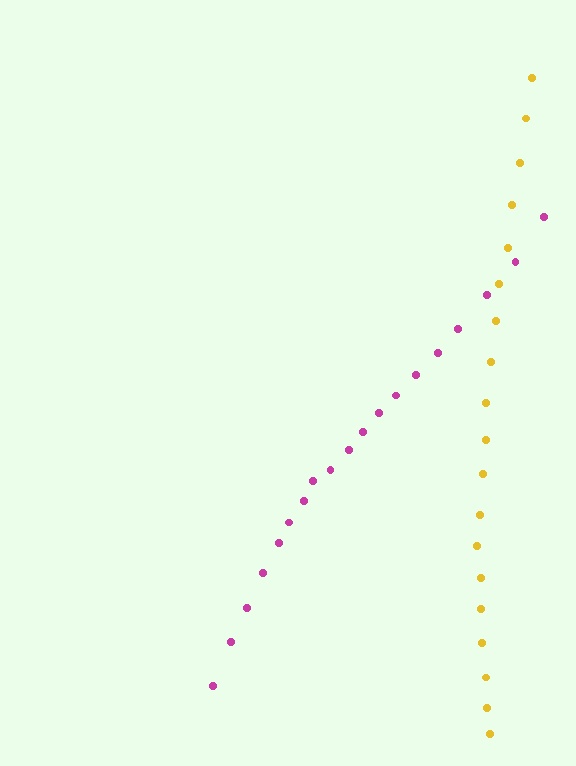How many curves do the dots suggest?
There are 2 distinct paths.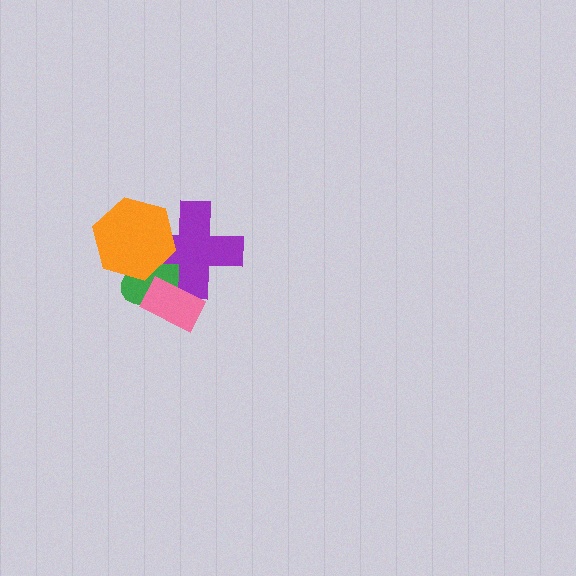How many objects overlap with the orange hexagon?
2 objects overlap with the orange hexagon.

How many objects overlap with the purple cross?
3 objects overlap with the purple cross.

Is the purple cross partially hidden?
Yes, it is partially covered by another shape.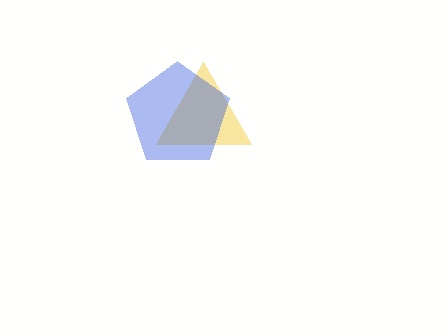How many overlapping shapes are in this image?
There are 2 overlapping shapes in the image.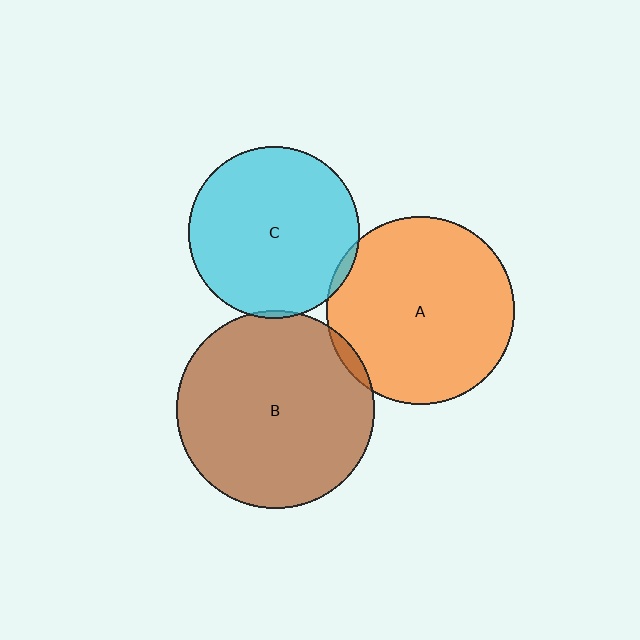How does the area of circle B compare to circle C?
Approximately 1.3 times.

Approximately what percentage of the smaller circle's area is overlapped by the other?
Approximately 5%.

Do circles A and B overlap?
Yes.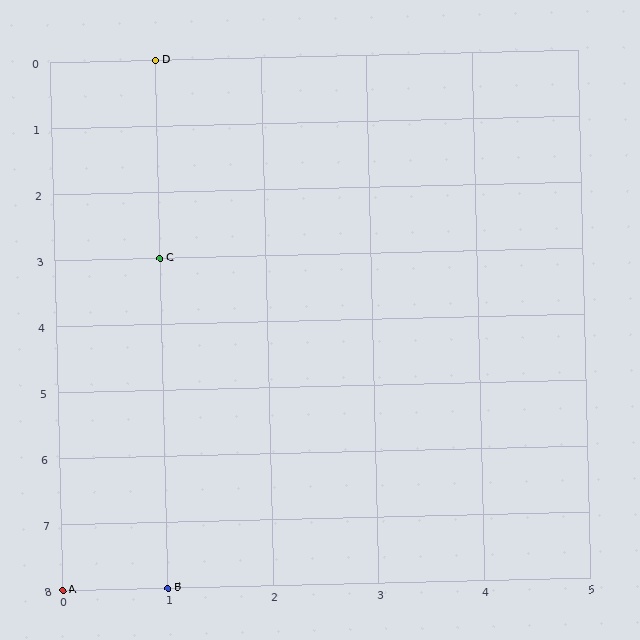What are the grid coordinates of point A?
Point A is at grid coordinates (0, 8).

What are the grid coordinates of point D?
Point D is at grid coordinates (1, 0).